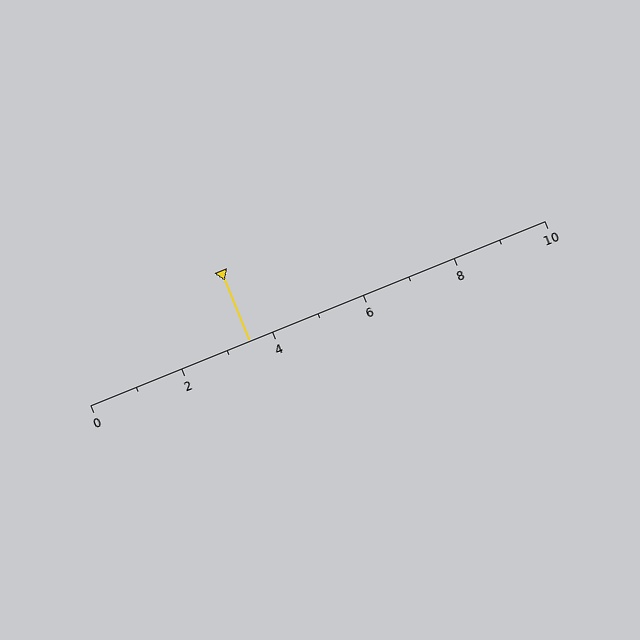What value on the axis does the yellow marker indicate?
The marker indicates approximately 3.5.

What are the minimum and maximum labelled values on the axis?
The axis runs from 0 to 10.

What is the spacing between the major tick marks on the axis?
The major ticks are spaced 2 apart.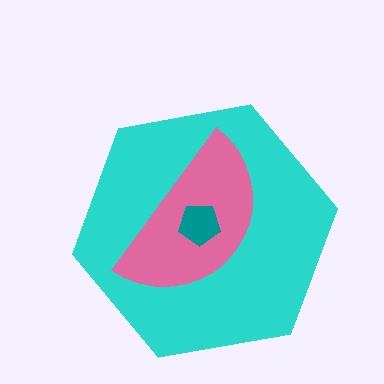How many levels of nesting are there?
3.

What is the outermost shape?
The cyan hexagon.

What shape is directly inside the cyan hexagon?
The pink semicircle.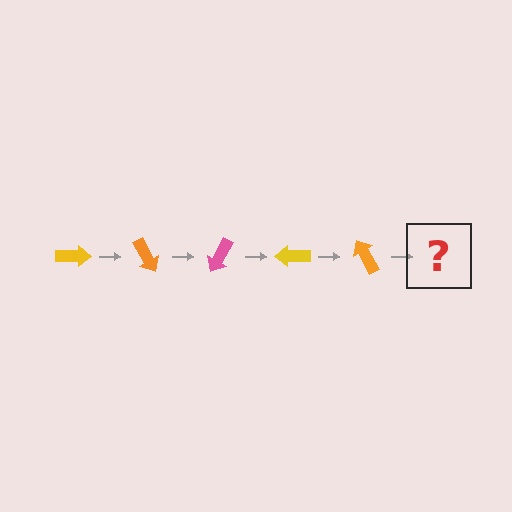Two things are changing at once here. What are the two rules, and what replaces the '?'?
The two rules are that it rotates 60 degrees each step and the color cycles through yellow, orange, and pink. The '?' should be a pink arrow, rotated 300 degrees from the start.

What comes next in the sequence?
The next element should be a pink arrow, rotated 300 degrees from the start.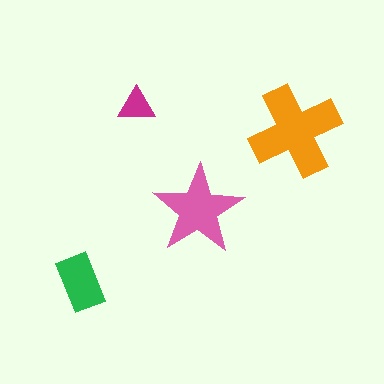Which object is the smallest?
The magenta triangle.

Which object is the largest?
The orange cross.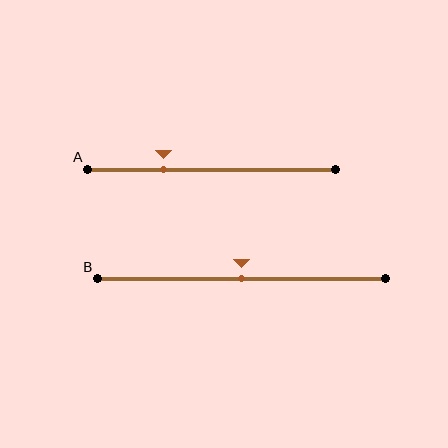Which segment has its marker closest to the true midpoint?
Segment B has its marker closest to the true midpoint.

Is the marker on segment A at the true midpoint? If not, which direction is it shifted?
No, the marker on segment A is shifted to the left by about 20% of the segment length.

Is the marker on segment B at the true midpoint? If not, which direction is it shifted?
Yes, the marker on segment B is at the true midpoint.